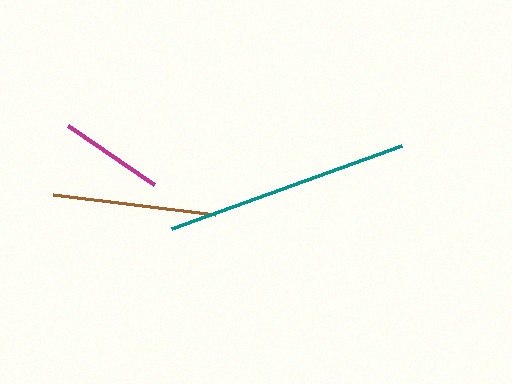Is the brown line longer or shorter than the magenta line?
The brown line is longer than the magenta line.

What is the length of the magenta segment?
The magenta segment is approximately 105 pixels long.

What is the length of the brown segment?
The brown segment is approximately 163 pixels long.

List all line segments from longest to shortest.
From longest to shortest: teal, brown, magenta.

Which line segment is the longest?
The teal line is the longest at approximately 244 pixels.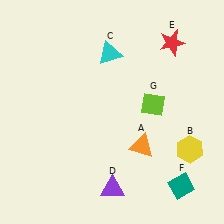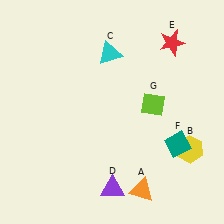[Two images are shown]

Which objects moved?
The objects that moved are: the orange triangle (A), the teal diamond (F).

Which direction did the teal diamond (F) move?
The teal diamond (F) moved up.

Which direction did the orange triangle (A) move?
The orange triangle (A) moved down.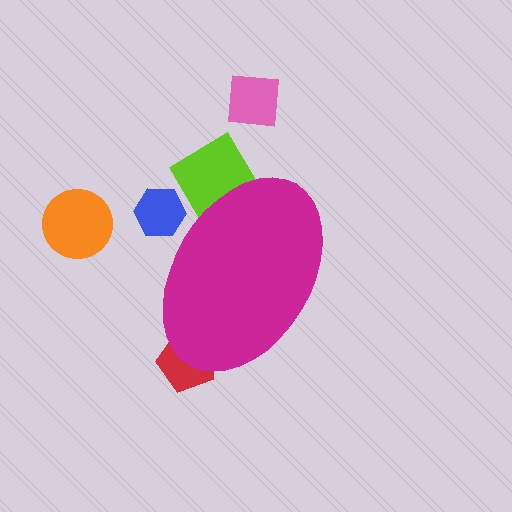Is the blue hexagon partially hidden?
Yes, the blue hexagon is partially hidden behind the magenta ellipse.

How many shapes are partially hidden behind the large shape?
3 shapes are partially hidden.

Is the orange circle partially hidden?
No, the orange circle is fully visible.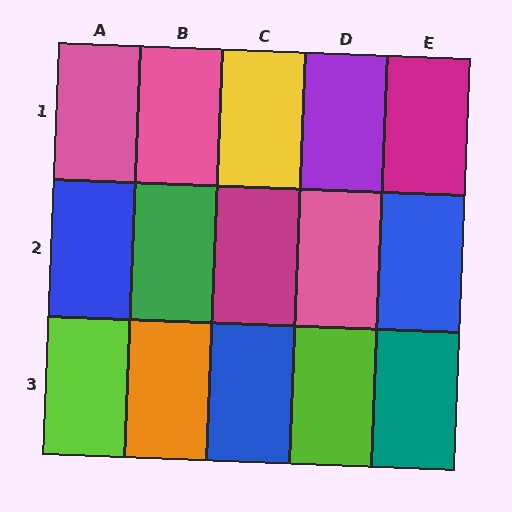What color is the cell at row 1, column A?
Pink.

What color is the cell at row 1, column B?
Pink.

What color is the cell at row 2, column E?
Blue.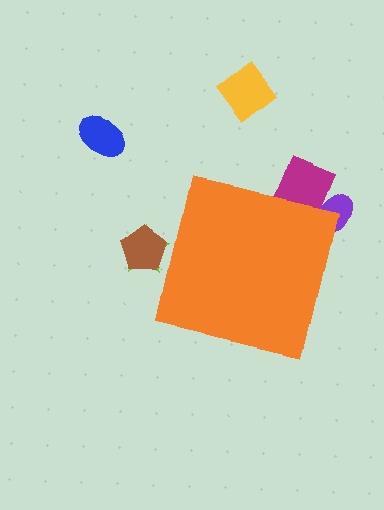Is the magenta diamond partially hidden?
Yes, the magenta diamond is partially hidden behind the orange square.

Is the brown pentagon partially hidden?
Yes, the brown pentagon is partially hidden behind the orange square.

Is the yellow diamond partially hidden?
No, the yellow diamond is fully visible.